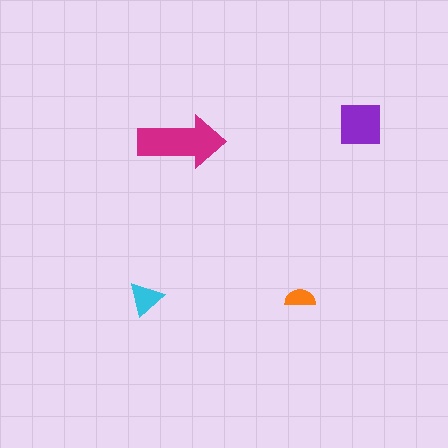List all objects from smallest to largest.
The orange semicircle, the cyan triangle, the purple square, the magenta arrow.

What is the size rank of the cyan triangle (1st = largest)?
3rd.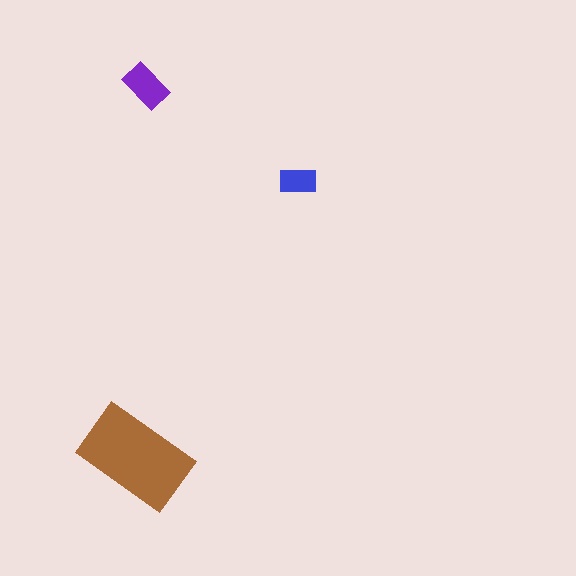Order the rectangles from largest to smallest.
the brown one, the purple one, the blue one.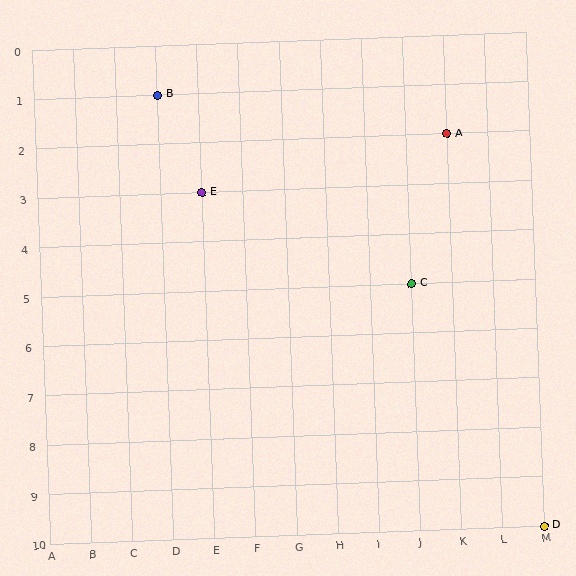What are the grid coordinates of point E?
Point E is at grid coordinates (E, 3).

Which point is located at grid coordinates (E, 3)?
Point E is at (E, 3).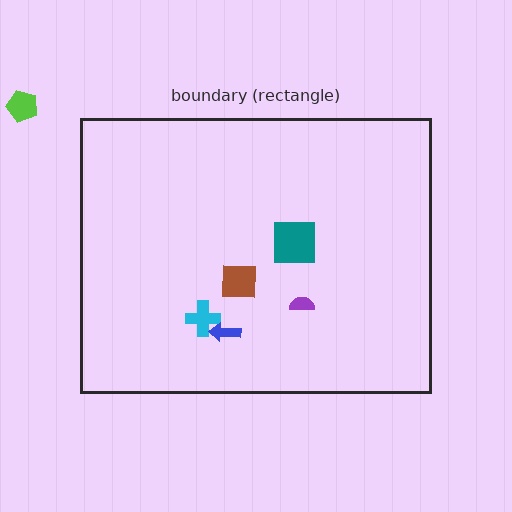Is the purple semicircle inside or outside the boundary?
Inside.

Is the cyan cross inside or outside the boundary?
Inside.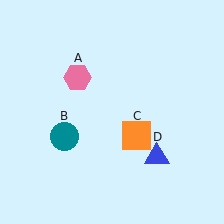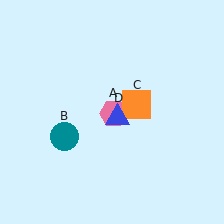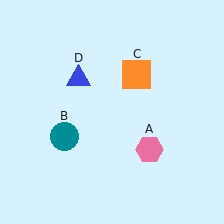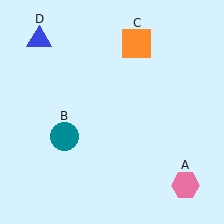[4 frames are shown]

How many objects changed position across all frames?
3 objects changed position: pink hexagon (object A), orange square (object C), blue triangle (object D).